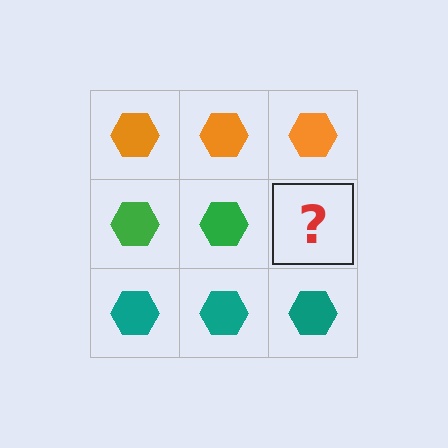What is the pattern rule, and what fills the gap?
The rule is that each row has a consistent color. The gap should be filled with a green hexagon.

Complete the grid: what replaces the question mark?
The question mark should be replaced with a green hexagon.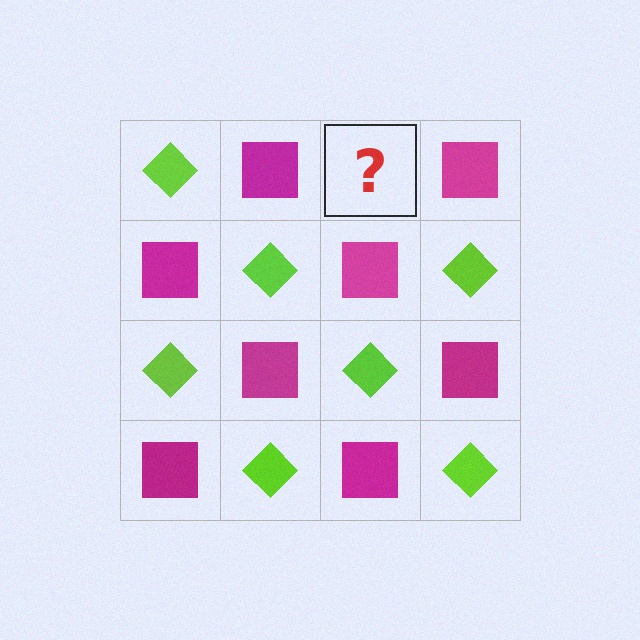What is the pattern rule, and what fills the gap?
The rule is that it alternates lime diamond and magenta square in a checkerboard pattern. The gap should be filled with a lime diamond.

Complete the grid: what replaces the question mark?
The question mark should be replaced with a lime diamond.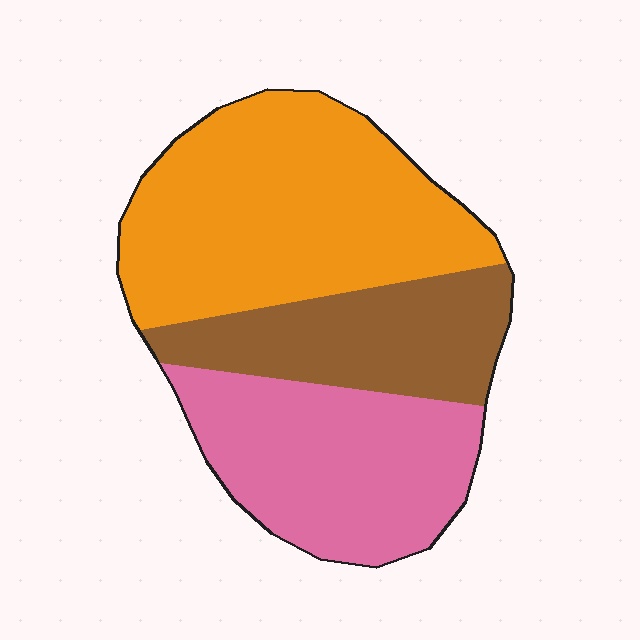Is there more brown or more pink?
Pink.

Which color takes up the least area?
Brown, at roughly 25%.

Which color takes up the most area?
Orange, at roughly 45%.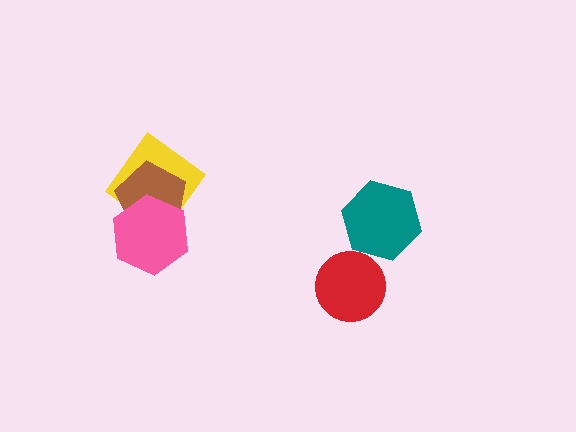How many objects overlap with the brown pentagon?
2 objects overlap with the brown pentagon.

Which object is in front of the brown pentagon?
The pink hexagon is in front of the brown pentagon.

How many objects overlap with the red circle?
0 objects overlap with the red circle.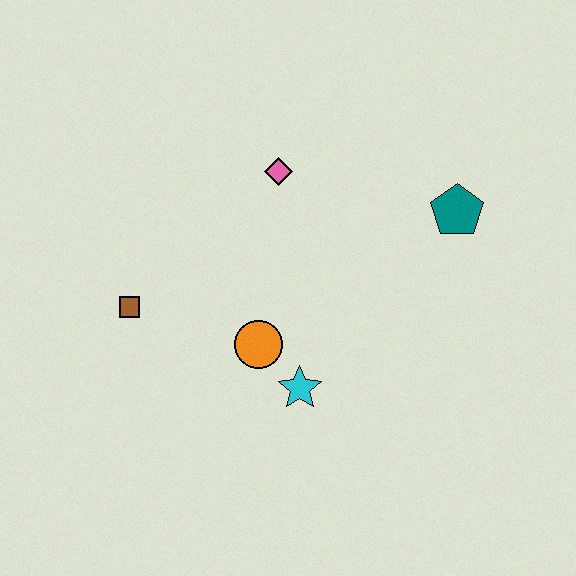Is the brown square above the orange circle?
Yes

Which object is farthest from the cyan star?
The teal pentagon is farthest from the cyan star.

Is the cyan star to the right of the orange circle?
Yes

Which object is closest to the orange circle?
The cyan star is closest to the orange circle.